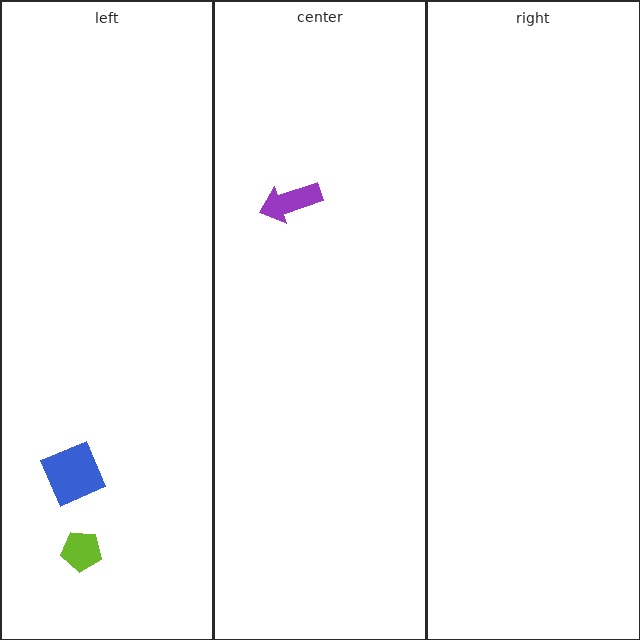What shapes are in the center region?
The purple arrow.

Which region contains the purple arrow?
The center region.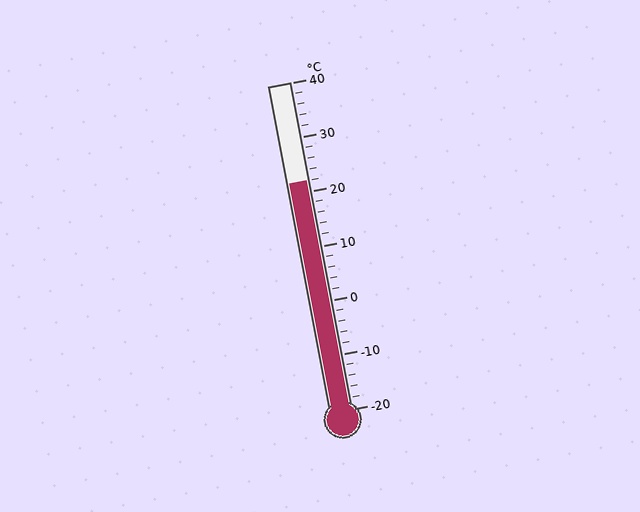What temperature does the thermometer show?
The thermometer shows approximately 22°C.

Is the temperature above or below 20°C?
The temperature is above 20°C.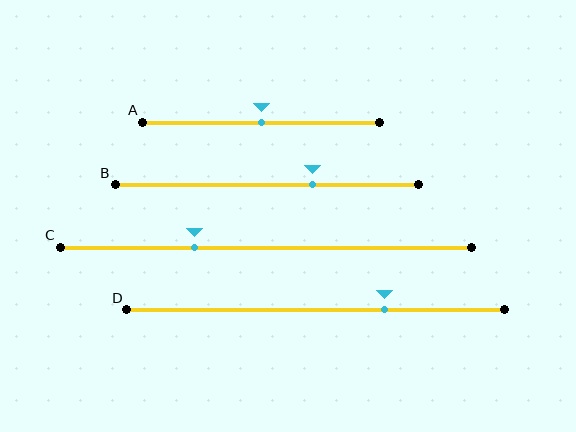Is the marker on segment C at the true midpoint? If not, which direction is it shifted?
No, the marker on segment C is shifted to the left by about 17% of the segment length.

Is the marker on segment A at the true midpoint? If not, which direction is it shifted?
Yes, the marker on segment A is at the true midpoint.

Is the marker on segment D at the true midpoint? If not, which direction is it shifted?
No, the marker on segment D is shifted to the right by about 18% of the segment length.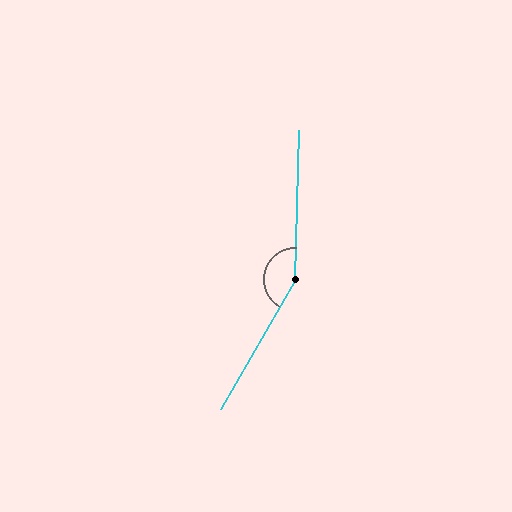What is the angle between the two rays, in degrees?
Approximately 152 degrees.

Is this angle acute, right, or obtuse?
It is obtuse.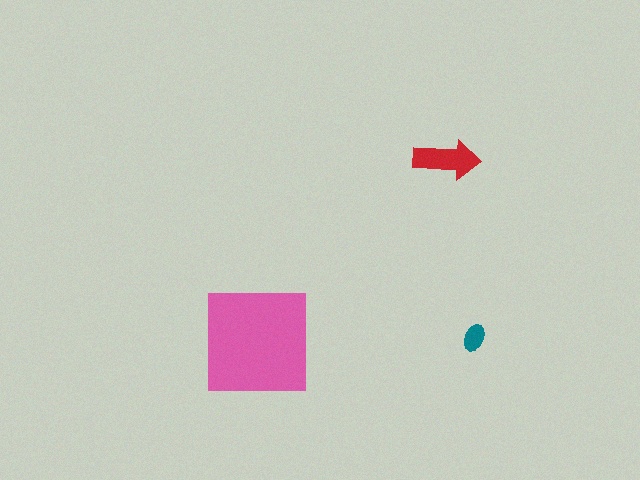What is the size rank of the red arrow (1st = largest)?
2nd.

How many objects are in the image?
There are 3 objects in the image.